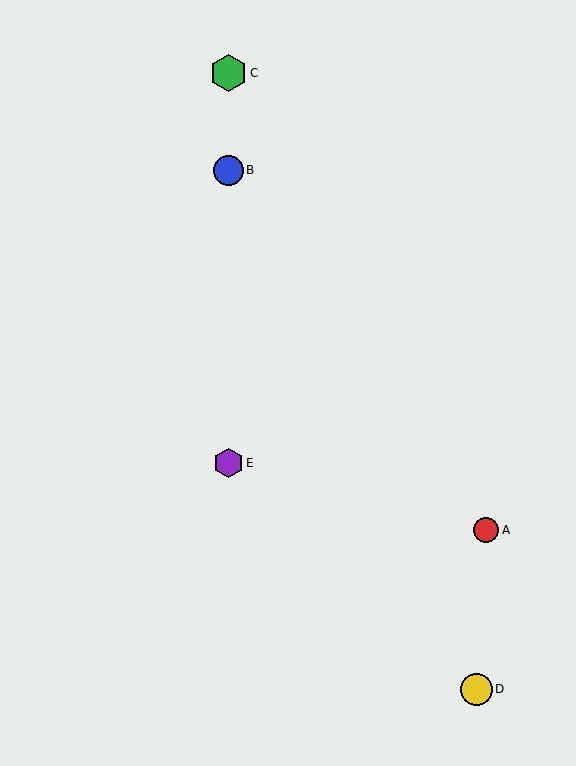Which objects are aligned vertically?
Objects B, C, E are aligned vertically.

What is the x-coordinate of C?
Object C is at x≈228.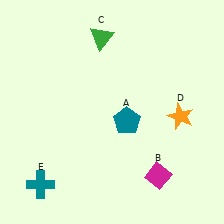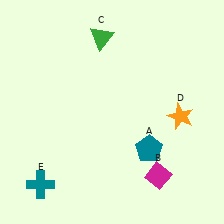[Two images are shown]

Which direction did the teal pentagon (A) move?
The teal pentagon (A) moved down.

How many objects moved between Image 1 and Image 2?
1 object moved between the two images.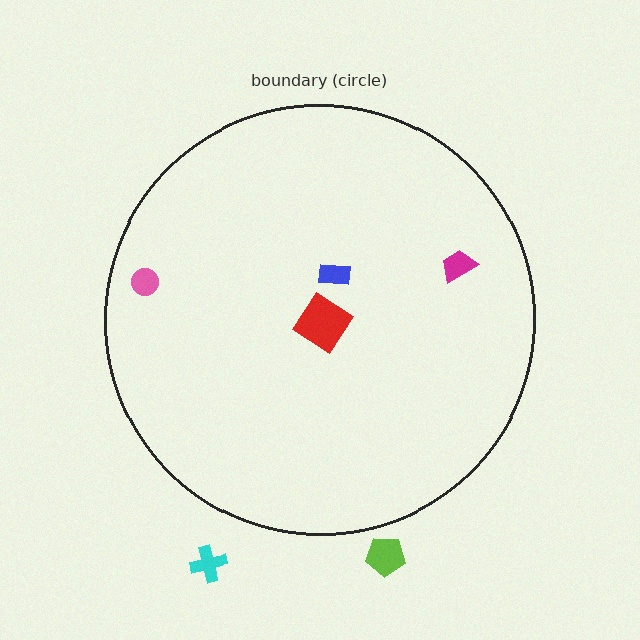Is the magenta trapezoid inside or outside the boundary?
Inside.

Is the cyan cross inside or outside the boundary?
Outside.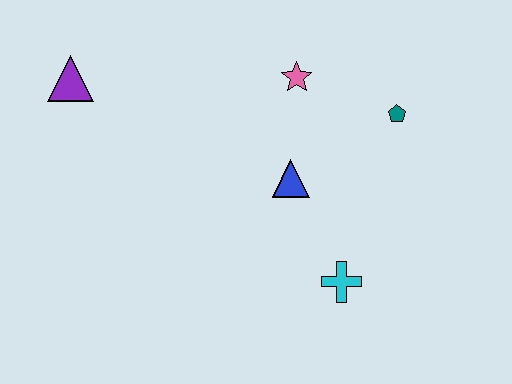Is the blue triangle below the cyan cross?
No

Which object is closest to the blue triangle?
The pink star is closest to the blue triangle.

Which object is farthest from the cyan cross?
The purple triangle is farthest from the cyan cross.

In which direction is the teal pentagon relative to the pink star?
The teal pentagon is to the right of the pink star.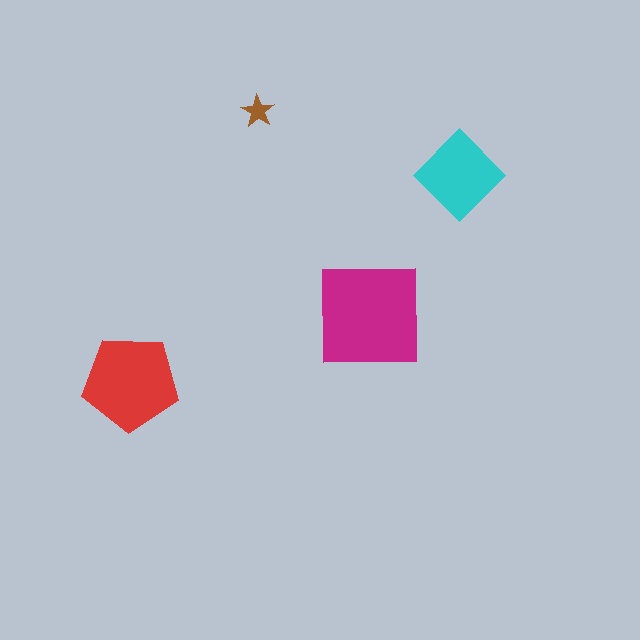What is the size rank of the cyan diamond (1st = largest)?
3rd.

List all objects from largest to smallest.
The magenta square, the red pentagon, the cyan diamond, the brown star.